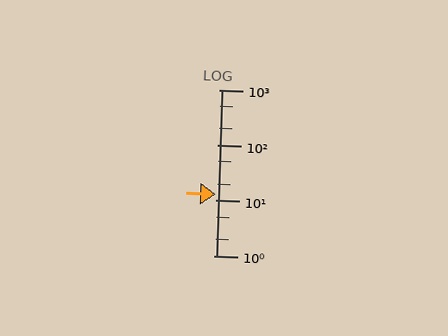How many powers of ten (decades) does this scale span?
The scale spans 3 decades, from 1 to 1000.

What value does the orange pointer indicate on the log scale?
The pointer indicates approximately 13.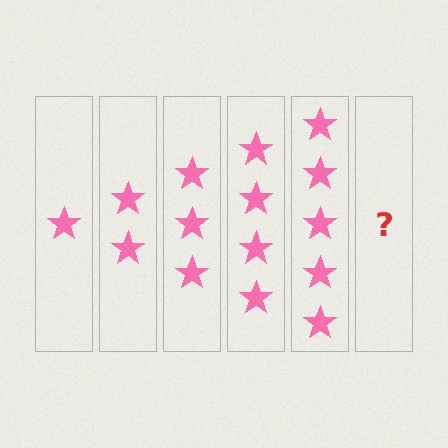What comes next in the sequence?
The next element should be 6 stars.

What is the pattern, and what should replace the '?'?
The pattern is that each step adds one more star. The '?' should be 6 stars.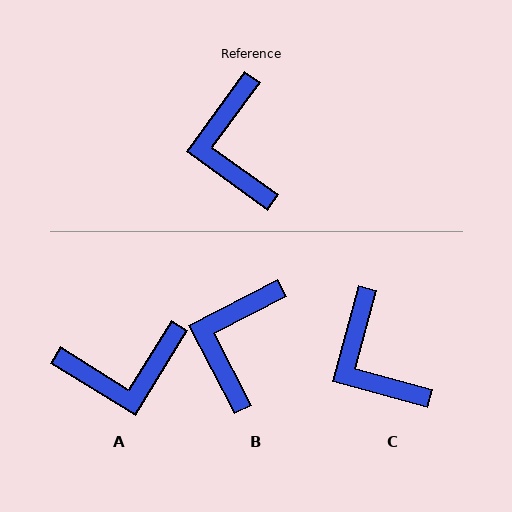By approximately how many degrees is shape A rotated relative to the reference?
Approximately 94 degrees counter-clockwise.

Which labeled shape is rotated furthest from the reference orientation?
A, about 94 degrees away.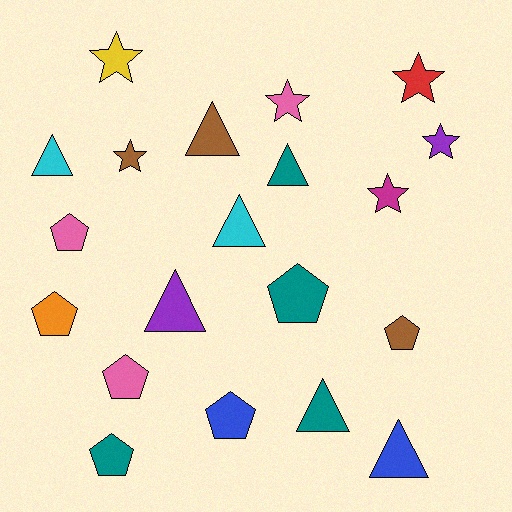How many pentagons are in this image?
There are 7 pentagons.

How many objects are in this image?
There are 20 objects.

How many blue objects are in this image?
There are 2 blue objects.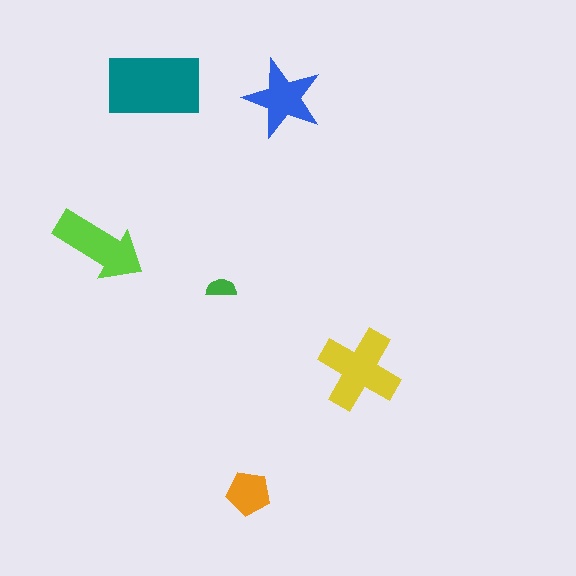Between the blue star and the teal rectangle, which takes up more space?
The teal rectangle.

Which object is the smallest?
The green semicircle.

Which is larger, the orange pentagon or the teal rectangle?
The teal rectangle.